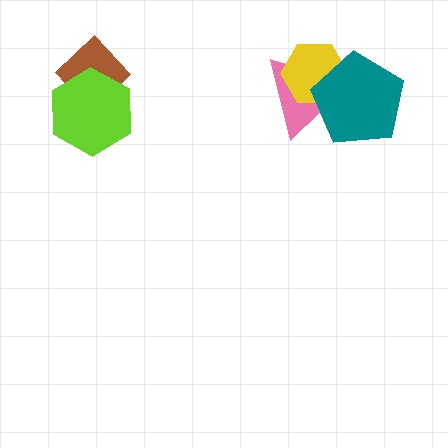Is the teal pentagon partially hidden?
No, no other shape covers it.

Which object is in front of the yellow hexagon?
The teal pentagon is in front of the yellow hexagon.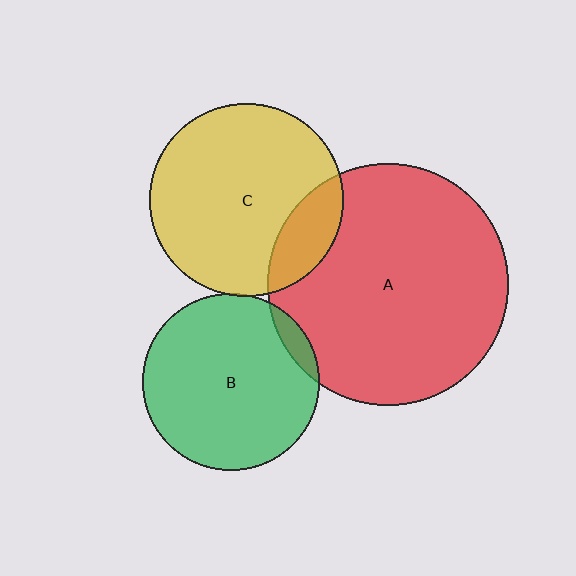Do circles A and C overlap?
Yes.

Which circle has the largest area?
Circle A (red).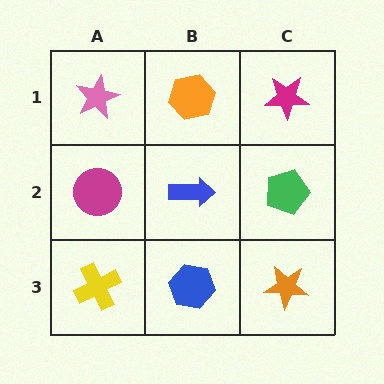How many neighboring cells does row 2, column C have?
3.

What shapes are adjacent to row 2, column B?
An orange hexagon (row 1, column B), a blue hexagon (row 3, column B), a magenta circle (row 2, column A), a green pentagon (row 2, column C).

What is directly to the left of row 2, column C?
A blue arrow.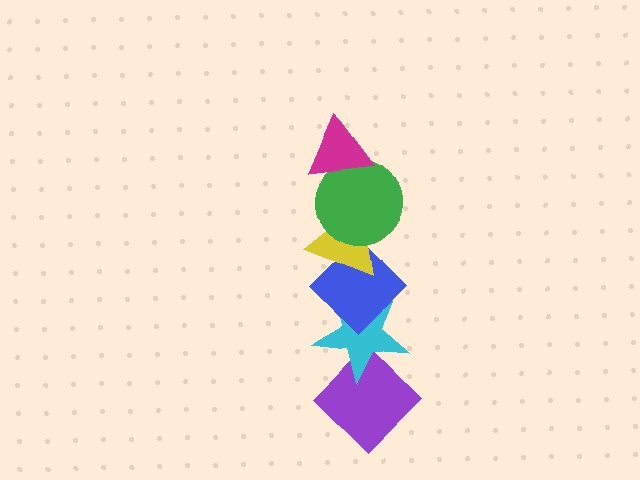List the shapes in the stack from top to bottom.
From top to bottom: the magenta triangle, the green circle, the yellow triangle, the blue diamond, the cyan star, the purple diamond.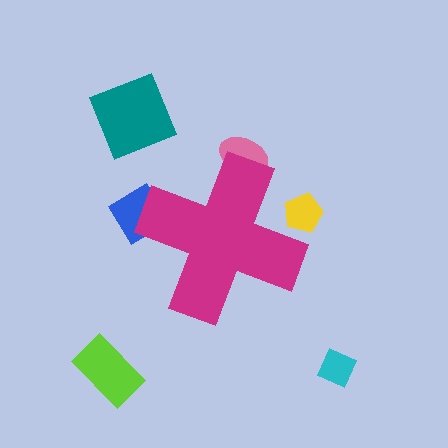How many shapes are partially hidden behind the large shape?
3 shapes are partially hidden.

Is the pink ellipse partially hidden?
Yes, the pink ellipse is partially hidden behind the magenta cross.